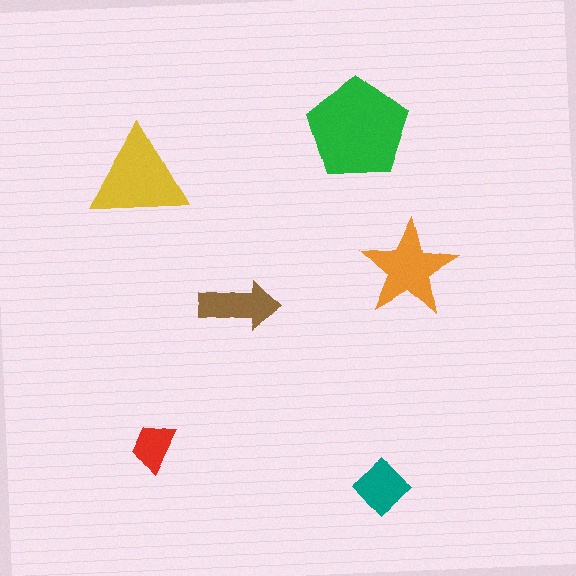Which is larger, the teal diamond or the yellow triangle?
The yellow triangle.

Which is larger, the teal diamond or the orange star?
The orange star.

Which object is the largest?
The green pentagon.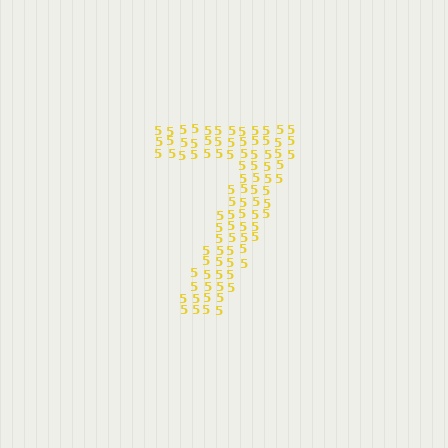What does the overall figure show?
The overall figure shows the digit 7.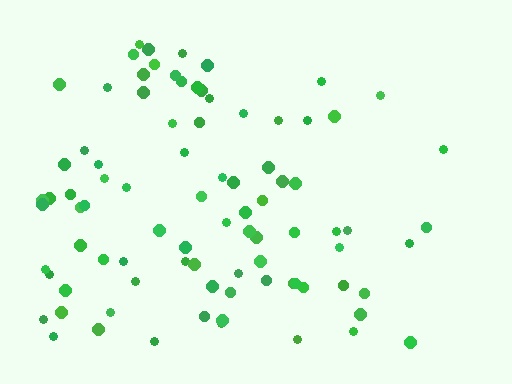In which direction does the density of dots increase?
From right to left, with the left side densest.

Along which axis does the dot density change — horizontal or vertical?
Horizontal.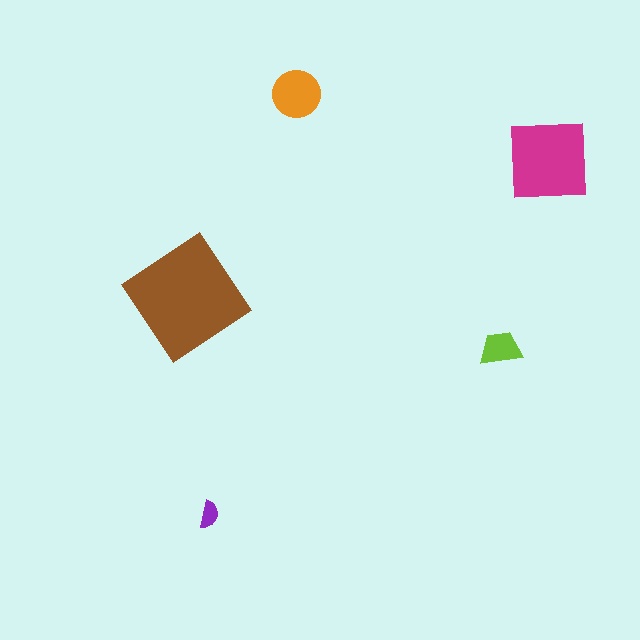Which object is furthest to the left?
The brown diamond is leftmost.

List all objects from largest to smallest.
The brown diamond, the magenta square, the orange circle, the lime trapezoid, the purple semicircle.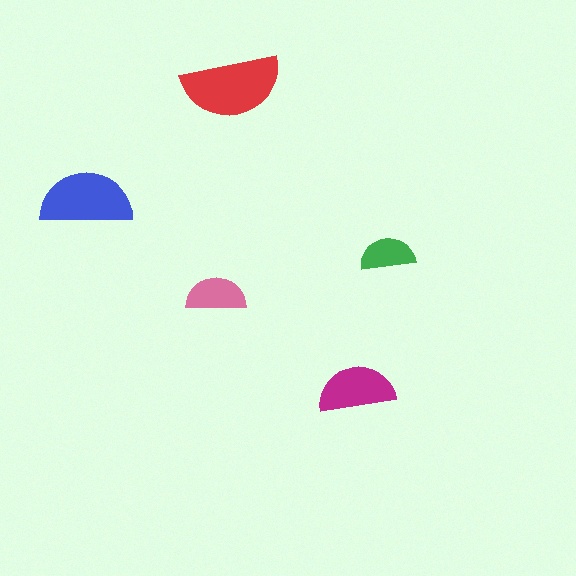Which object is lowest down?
The magenta semicircle is bottommost.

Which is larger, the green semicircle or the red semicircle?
The red one.